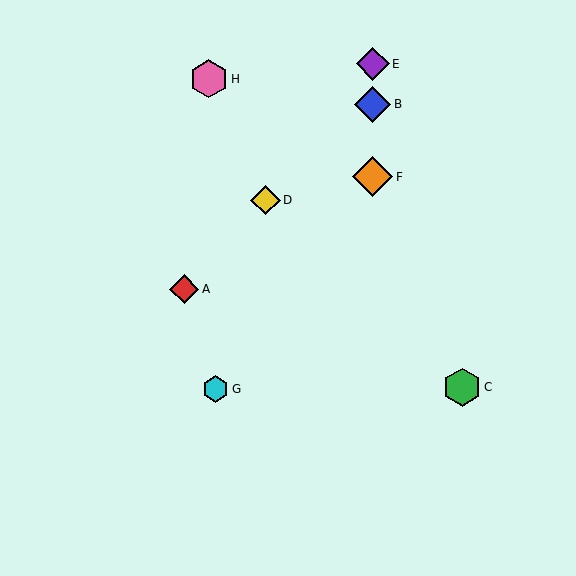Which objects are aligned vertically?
Objects B, E, F are aligned vertically.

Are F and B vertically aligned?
Yes, both are at x≈373.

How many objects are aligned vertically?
3 objects (B, E, F) are aligned vertically.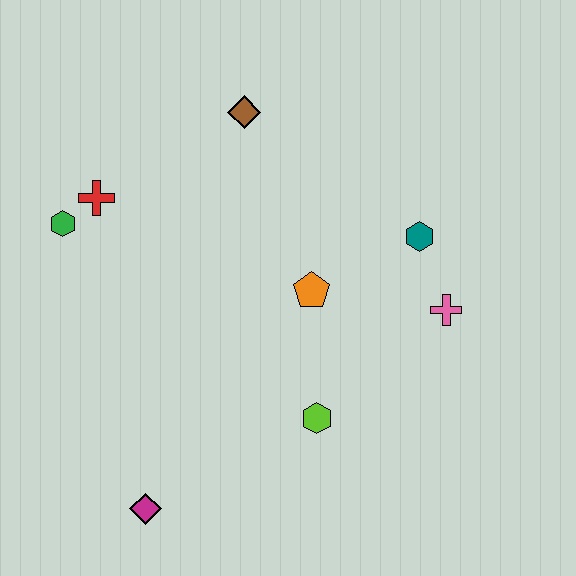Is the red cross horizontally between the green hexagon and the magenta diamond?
Yes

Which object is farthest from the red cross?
The pink cross is farthest from the red cross.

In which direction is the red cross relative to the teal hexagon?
The red cross is to the left of the teal hexagon.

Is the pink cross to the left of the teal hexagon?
No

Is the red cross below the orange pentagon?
No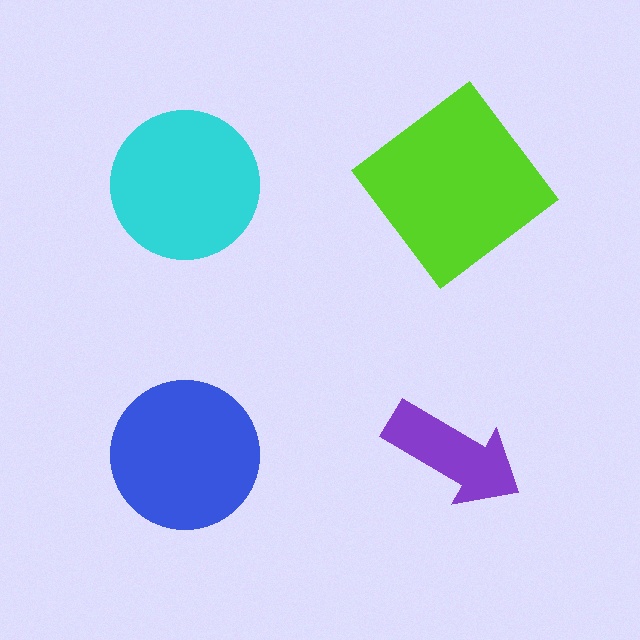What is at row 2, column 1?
A blue circle.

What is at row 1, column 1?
A cyan circle.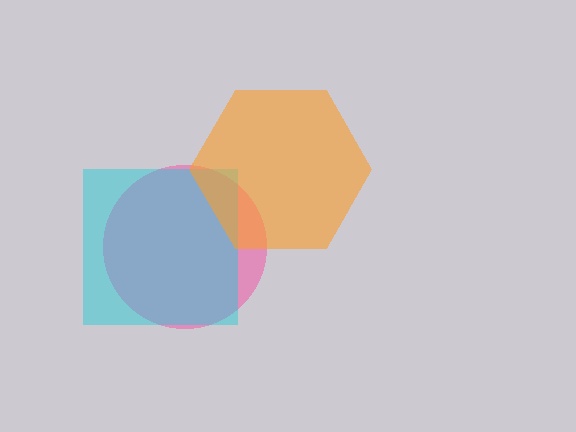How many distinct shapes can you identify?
There are 3 distinct shapes: a pink circle, a cyan square, an orange hexagon.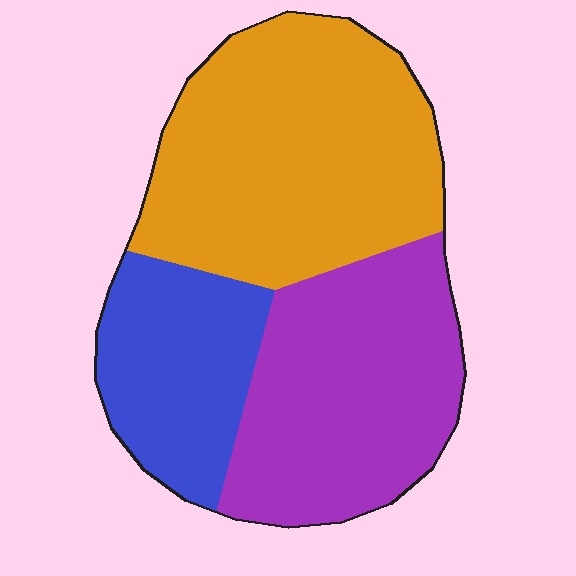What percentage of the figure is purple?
Purple covers roughly 35% of the figure.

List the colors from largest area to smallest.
From largest to smallest: orange, purple, blue.